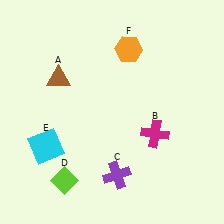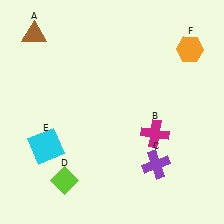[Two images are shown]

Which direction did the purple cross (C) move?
The purple cross (C) moved right.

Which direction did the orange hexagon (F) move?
The orange hexagon (F) moved right.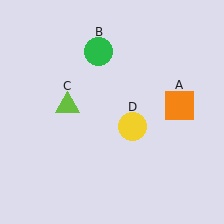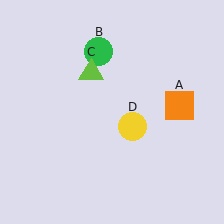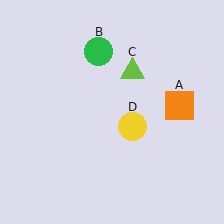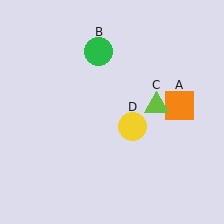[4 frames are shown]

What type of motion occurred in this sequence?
The lime triangle (object C) rotated clockwise around the center of the scene.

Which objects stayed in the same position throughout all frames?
Orange square (object A) and green circle (object B) and yellow circle (object D) remained stationary.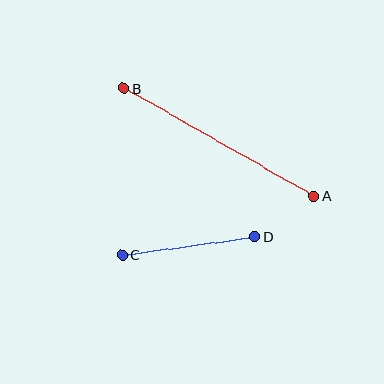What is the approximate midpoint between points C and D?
The midpoint is at approximately (188, 246) pixels.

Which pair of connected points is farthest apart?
Points A and B are farthest apart.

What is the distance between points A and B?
The distance is approximately 218 pixels.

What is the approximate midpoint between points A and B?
The midpoint is at approximately (219, 142) pixels.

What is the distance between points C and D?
The distance is approximately 134 pixels.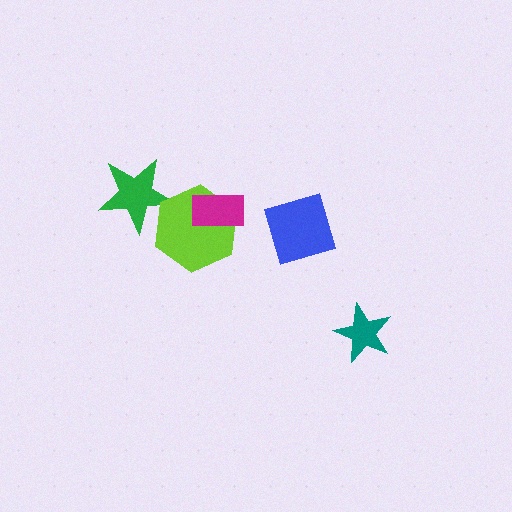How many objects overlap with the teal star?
0 objects overlap with the teal star.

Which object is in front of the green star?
The lime hexagon is in front of the green star.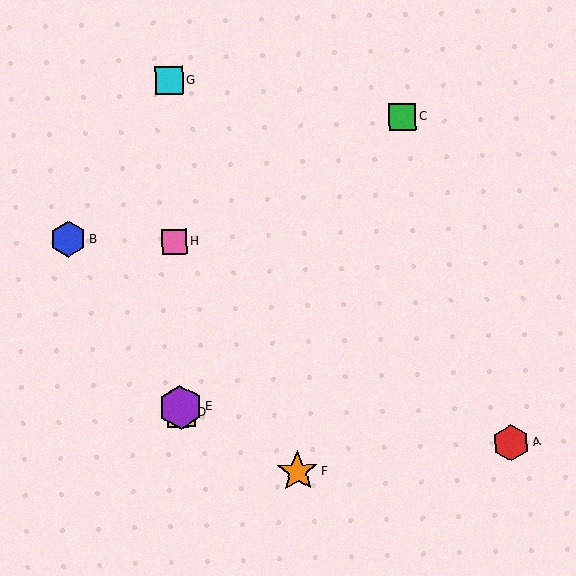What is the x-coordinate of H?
Object H is at x≈175.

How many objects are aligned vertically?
4 objects (D, E, G, H) are aligned vertically.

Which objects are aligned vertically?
Objects D, E, G, H are aligned vertically.